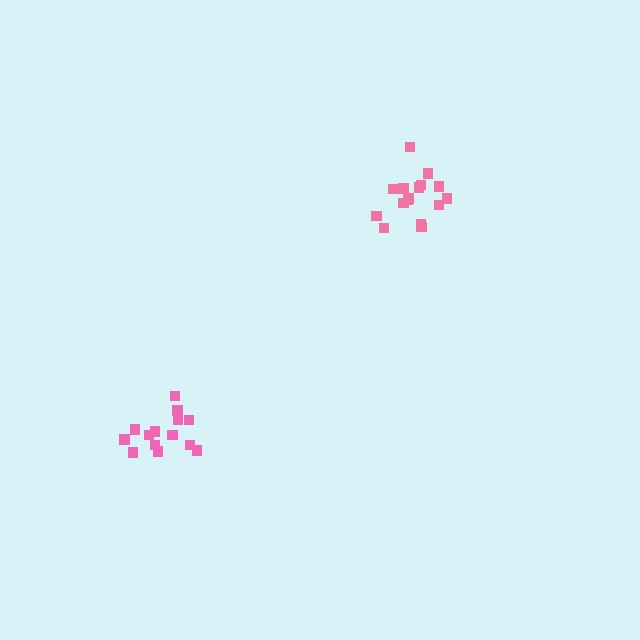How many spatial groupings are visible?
There are 2 spatial groupings.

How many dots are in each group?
Group 1: 16 dots, Group 2: 14 dots (30 total).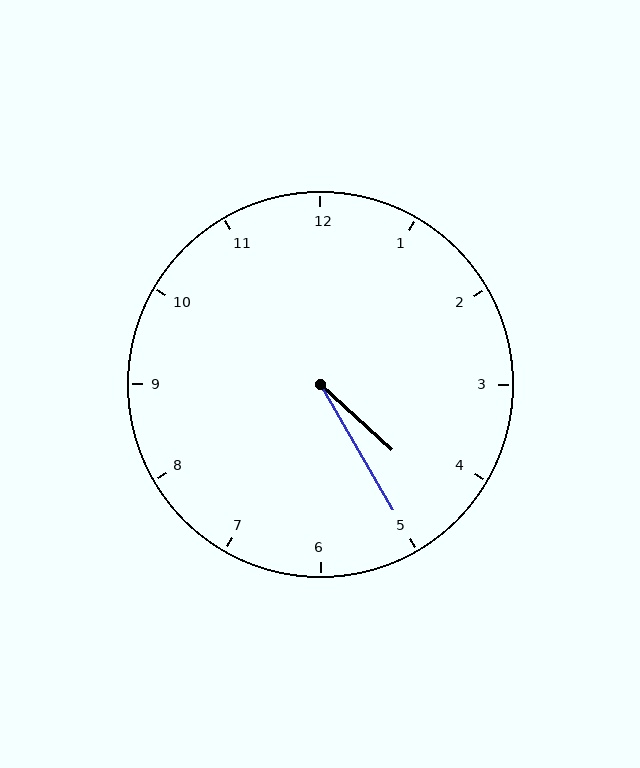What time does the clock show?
4:25.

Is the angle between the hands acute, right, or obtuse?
It is acute.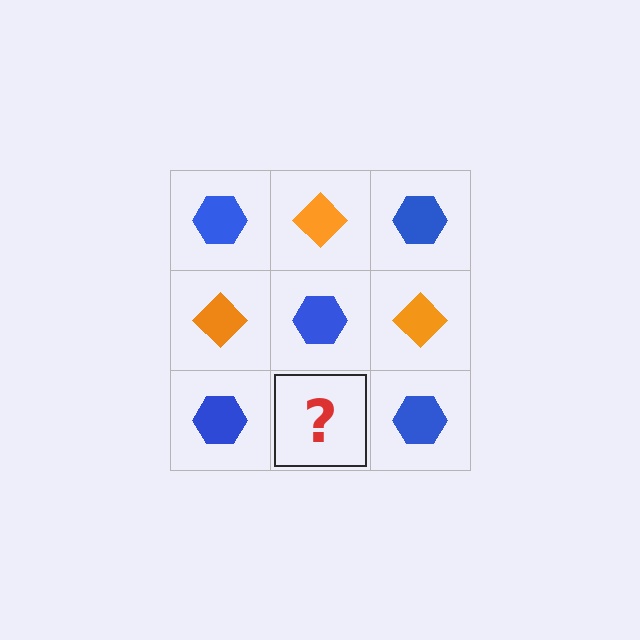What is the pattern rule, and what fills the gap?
The rule is that it alternates blue hexagon and orange diamond in a checkerboard pattern. The gap should be filled with an orange diamond.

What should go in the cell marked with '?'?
The missing cell should contain an orange diamond.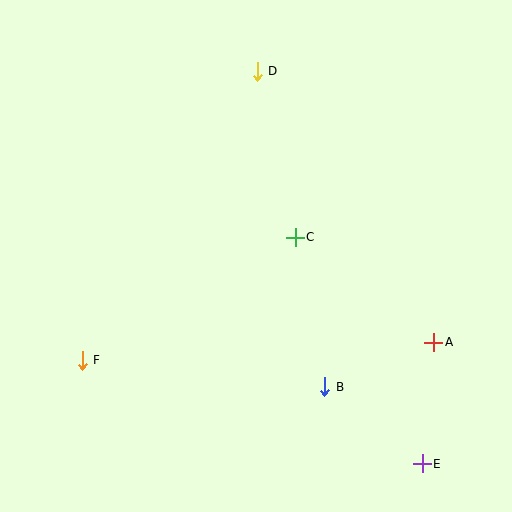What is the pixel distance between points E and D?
The distance between E and D is 425 pixels.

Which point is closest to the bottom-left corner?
Point F is closest to the bottom-left corner.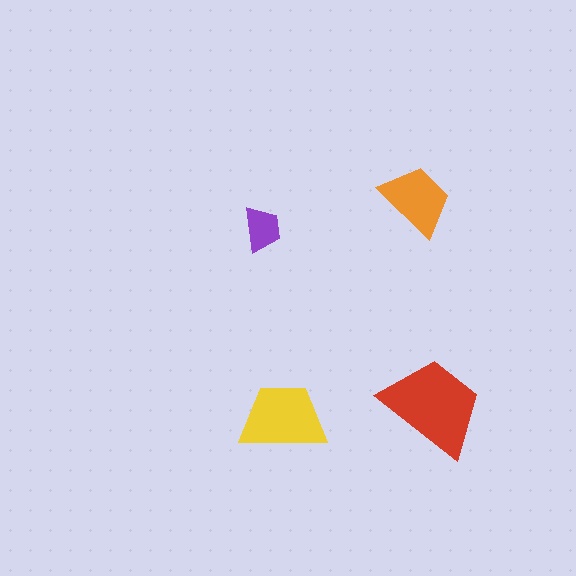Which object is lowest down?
The yellow trapezoid is bottommost.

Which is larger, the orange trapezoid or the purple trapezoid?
The orange one.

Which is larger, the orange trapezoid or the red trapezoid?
The red one.